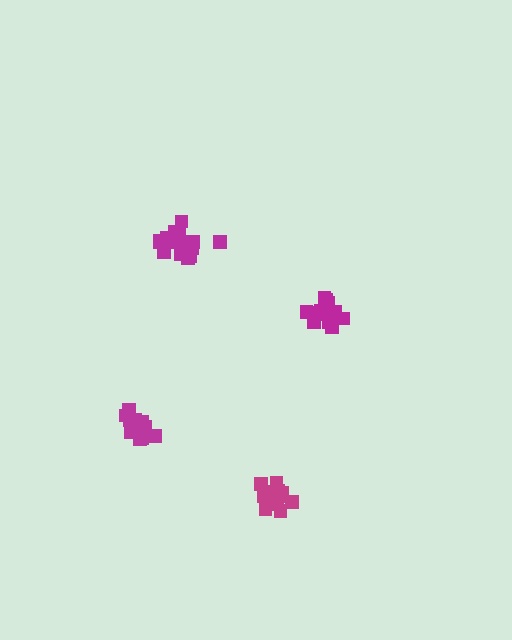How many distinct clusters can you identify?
There are 4 distinct clusters.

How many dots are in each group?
Group 1: 15 dots, Group 2: 14 dots, Group 3: 15 dots, Group 4: 18 dots (62 total).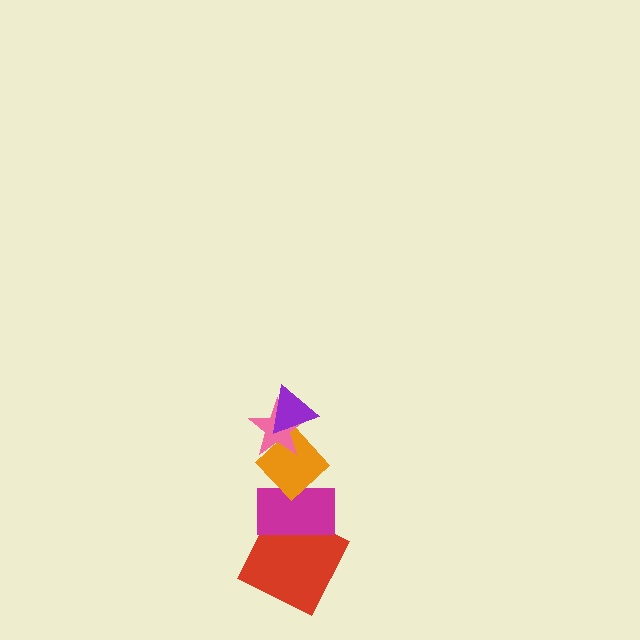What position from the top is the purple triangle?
The purple triangle is 1st from the top.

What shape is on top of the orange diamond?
The pink star is on top of the orange diamond.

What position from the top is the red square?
The red square is 5th from the top.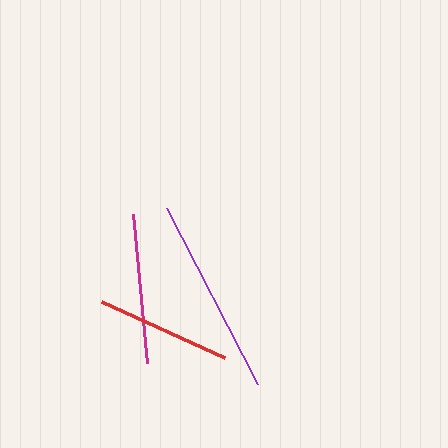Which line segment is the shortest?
The red line is the shortest at approximately 135 pixels.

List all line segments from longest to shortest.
From longest to shortest: purple, magenta, red.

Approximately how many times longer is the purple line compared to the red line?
The purple line is approximately 1.5 times the length of the red line.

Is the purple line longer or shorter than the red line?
The purple line is longer than the red line.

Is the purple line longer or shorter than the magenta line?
The purple line is longer than the magenta line.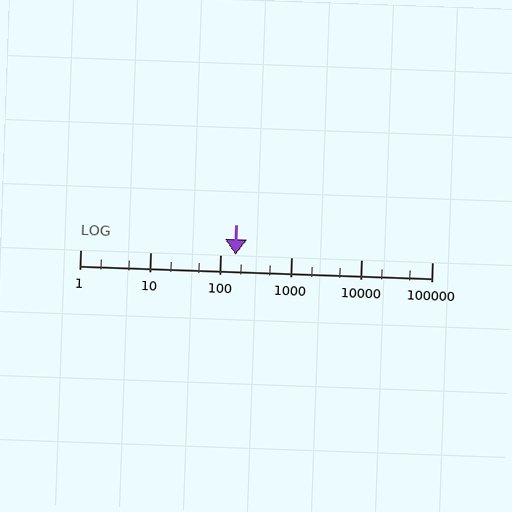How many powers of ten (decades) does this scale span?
The scale spans 5 decades, from 1 to 100000.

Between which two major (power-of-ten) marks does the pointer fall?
The pointer is between 100 and 1000.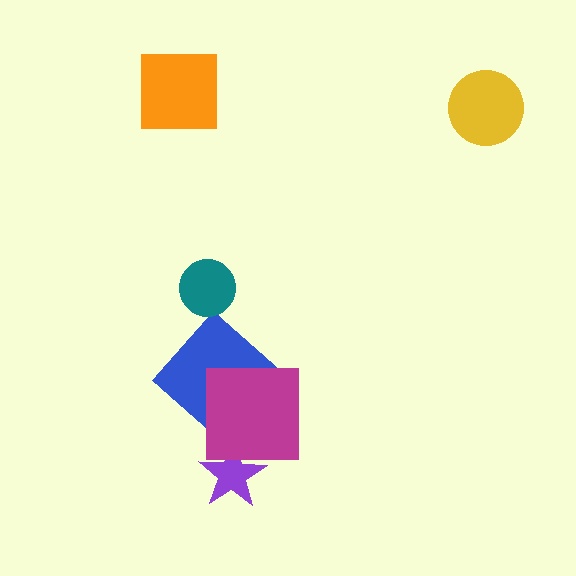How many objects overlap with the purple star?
1 object overlaps with the purple star.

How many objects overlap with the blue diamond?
1 object overlaps with the blue diamond.